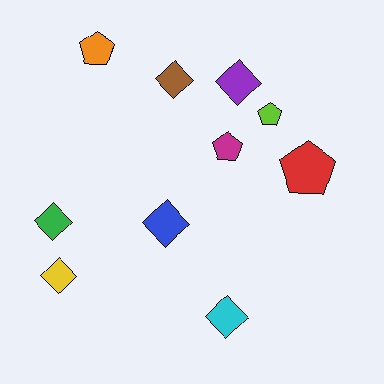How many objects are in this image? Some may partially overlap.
There are 10 objects.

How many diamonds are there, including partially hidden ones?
There are 6 diamonds.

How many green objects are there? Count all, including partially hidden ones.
There is 1 green object.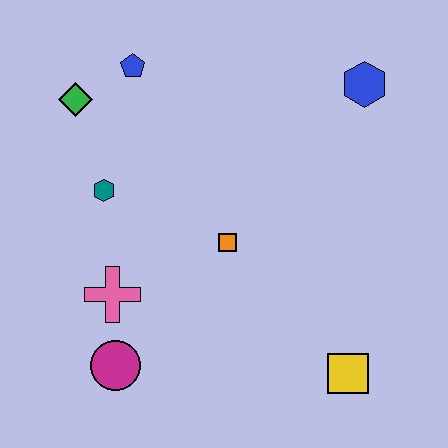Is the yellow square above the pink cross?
No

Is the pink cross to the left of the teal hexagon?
No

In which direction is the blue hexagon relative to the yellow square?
The blue hexagon is above the yellow square.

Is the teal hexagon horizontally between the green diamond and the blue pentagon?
Yes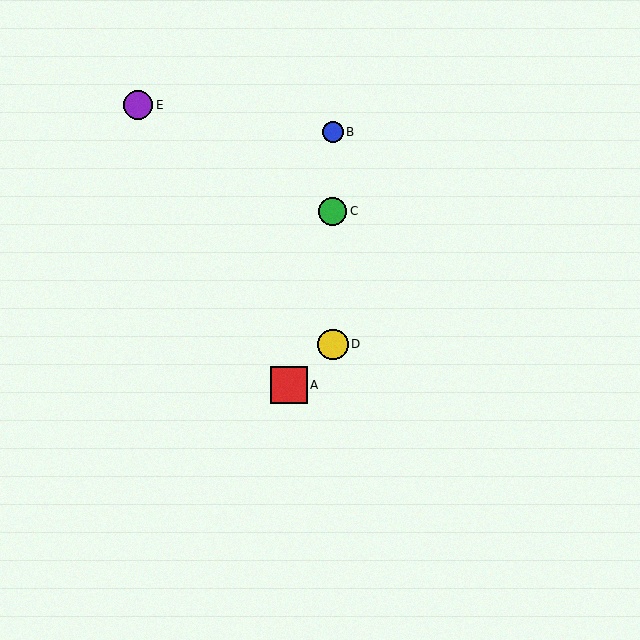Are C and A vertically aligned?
No, C is at x≈333 and A is at x≈289.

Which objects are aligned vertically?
Objects B, C, D are aligned vertically.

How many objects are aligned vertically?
3 objects (B, C, D) are aligned vertically.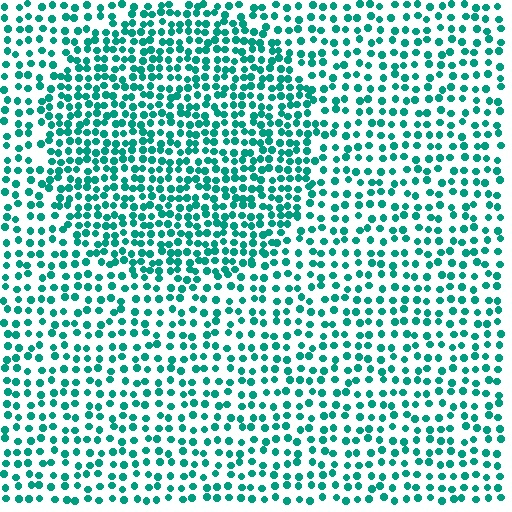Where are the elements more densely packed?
The elements are more densely packed inside the circle boundary.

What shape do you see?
I see a circle.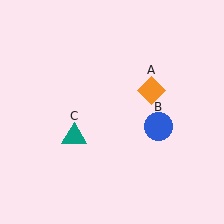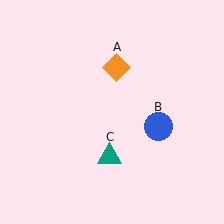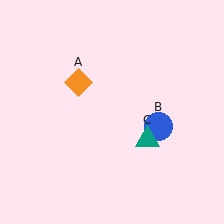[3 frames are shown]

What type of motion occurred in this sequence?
The orange diamond (object A), teal triangle (object C) rotated counterclockwise around the center of the scene.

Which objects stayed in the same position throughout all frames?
Blue circle (object B) remained stationary.